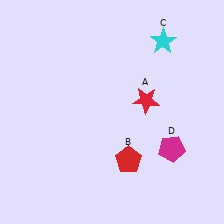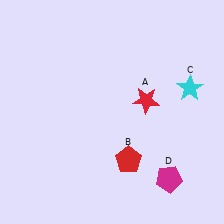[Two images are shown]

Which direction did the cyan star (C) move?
The cyan star (C) moved down.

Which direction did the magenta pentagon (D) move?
The magenta pentagon (D) moved down.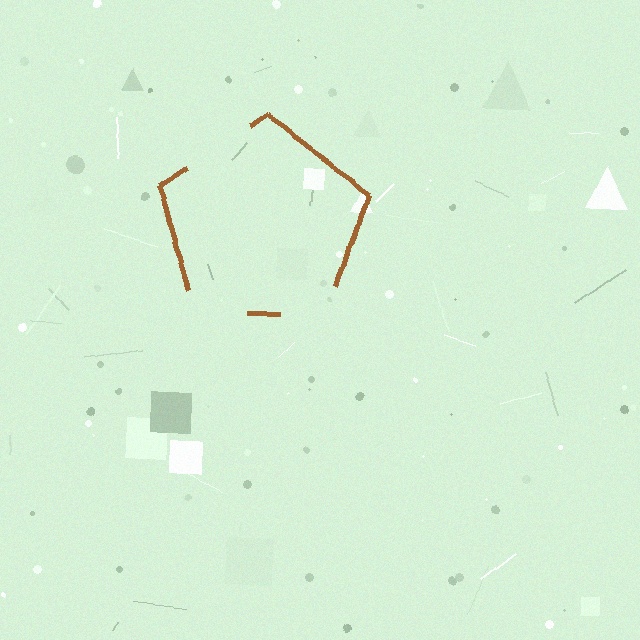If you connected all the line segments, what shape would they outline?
They would outline a pentagon.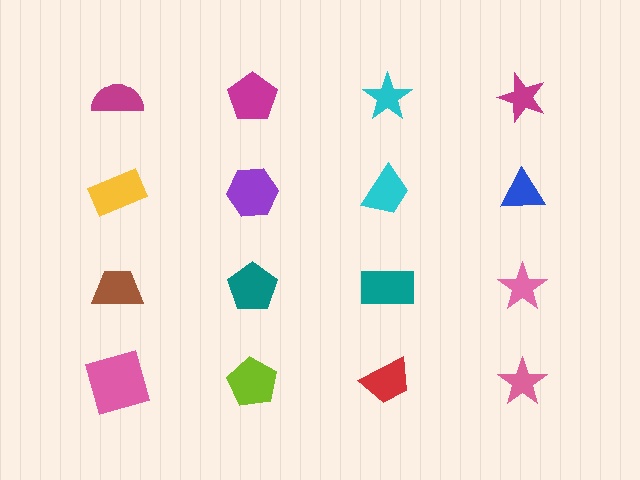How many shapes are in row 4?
4 shapes.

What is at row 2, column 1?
A yellow rectangle.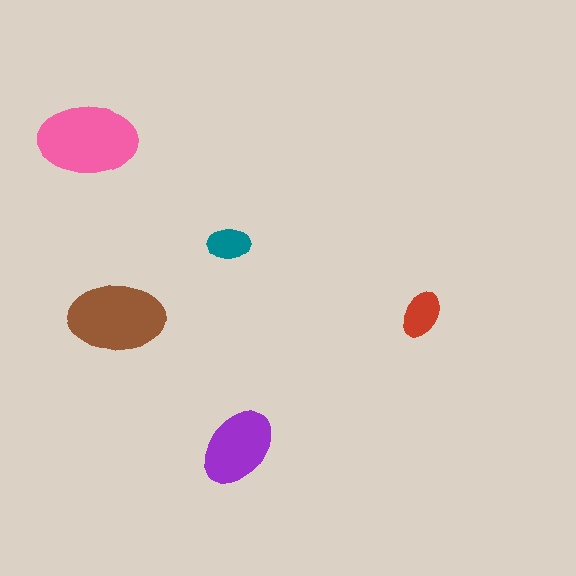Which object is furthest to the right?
The red ellipse is rightmost.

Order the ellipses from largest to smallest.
the pink one, the brown one, the purple one, the red one, the teal one.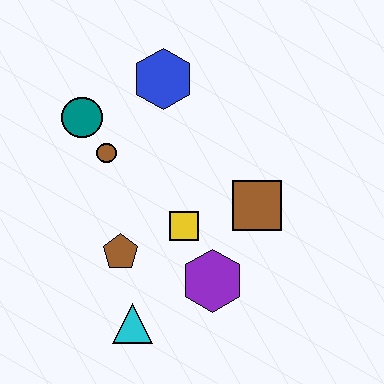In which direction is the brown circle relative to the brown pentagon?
The brown circle is above the brown pentagon.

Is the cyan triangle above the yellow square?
No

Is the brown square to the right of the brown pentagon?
Yes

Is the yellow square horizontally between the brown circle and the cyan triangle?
No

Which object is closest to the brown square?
The yellow square is closest to the brown square.